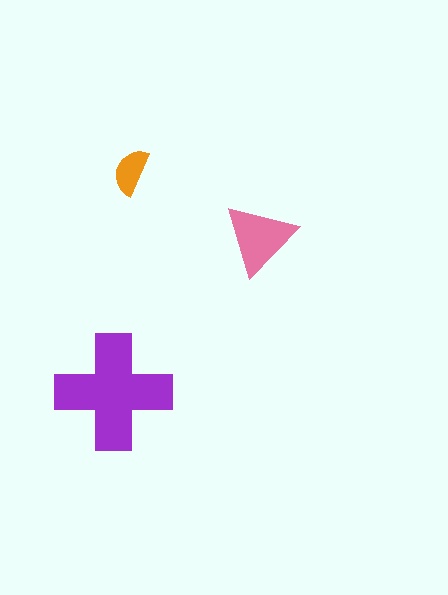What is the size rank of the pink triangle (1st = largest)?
2nd.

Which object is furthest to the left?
The purple cross is leftmost.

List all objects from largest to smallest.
The purple cross, the pink triangle, the orange semicircle.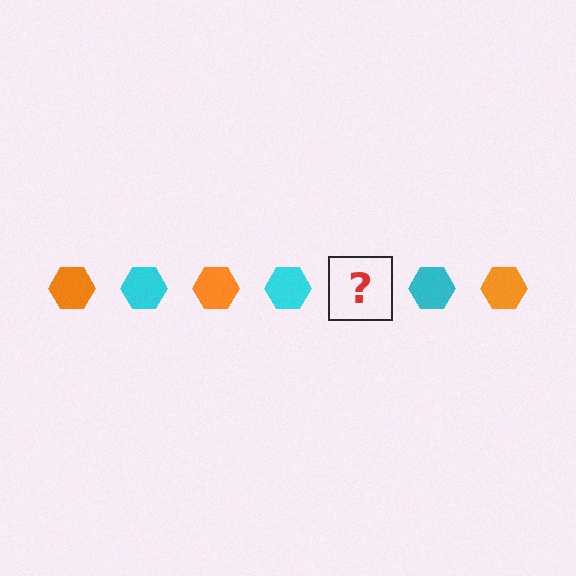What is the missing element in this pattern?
The missing element is an orange hexagon.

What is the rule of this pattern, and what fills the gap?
The rule is that the pattern cycles through orange, cyan hexagons. The gap should be filled with an orange hexagon.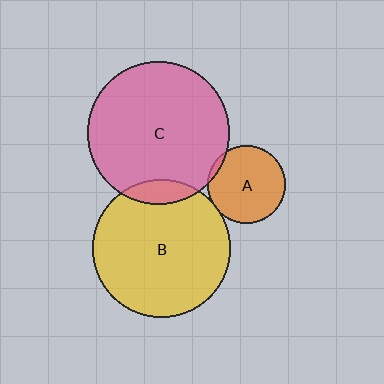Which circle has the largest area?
Circle C (pink).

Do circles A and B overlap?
Yes.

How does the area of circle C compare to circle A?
Approximately 3.3 times.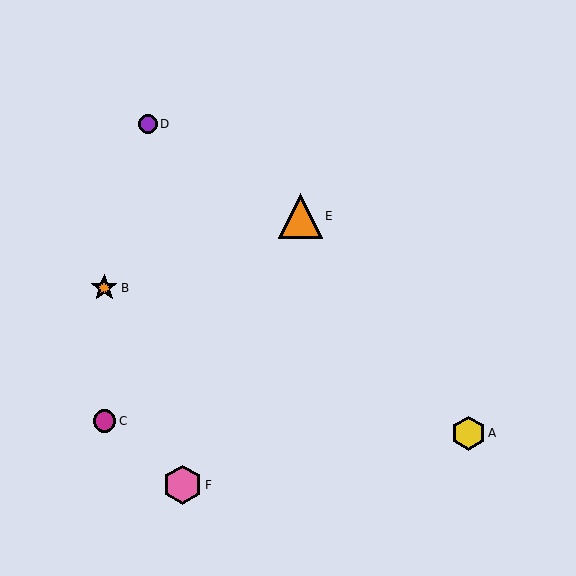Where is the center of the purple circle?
The center of the purple circle is at (148, 124).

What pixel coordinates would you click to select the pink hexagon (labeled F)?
Click at (182, 485) to select the pink hexagon F.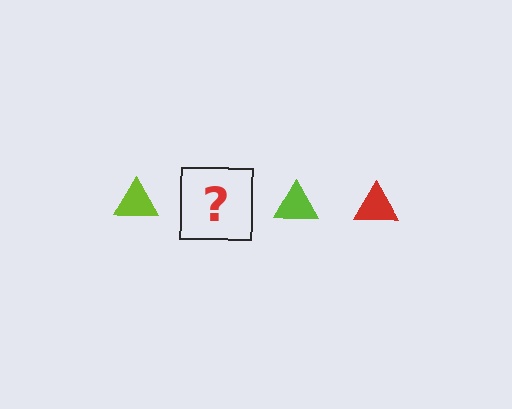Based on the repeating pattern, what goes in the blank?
The blank should be a red triangle.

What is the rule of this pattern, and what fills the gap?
The rule is that the pattern cycles through lime, red triangles. The gap should be filled with a red triangle.